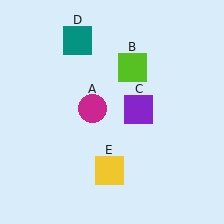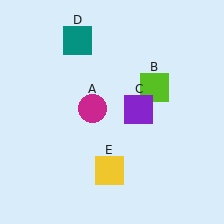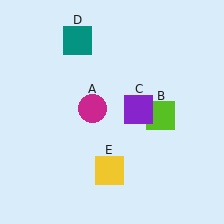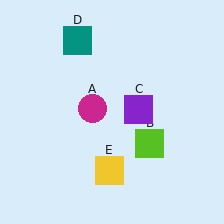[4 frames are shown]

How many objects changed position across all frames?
1 object changed position: lime square (object B).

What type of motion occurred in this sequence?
The lime square (object B) rotated clockwise around the center of the scene.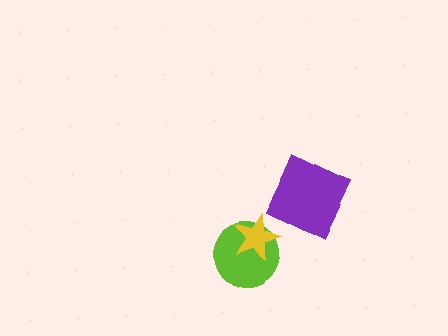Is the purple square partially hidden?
No, no other shape covers it.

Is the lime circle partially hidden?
Yes, it is partially covered by another shape.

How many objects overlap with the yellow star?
1 object overlaps with the yellow star.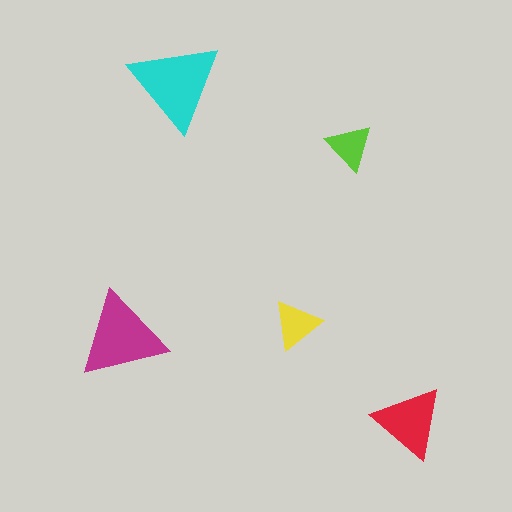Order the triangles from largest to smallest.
the cyan one, the magenta one, the red one, the yellow one, the lime one.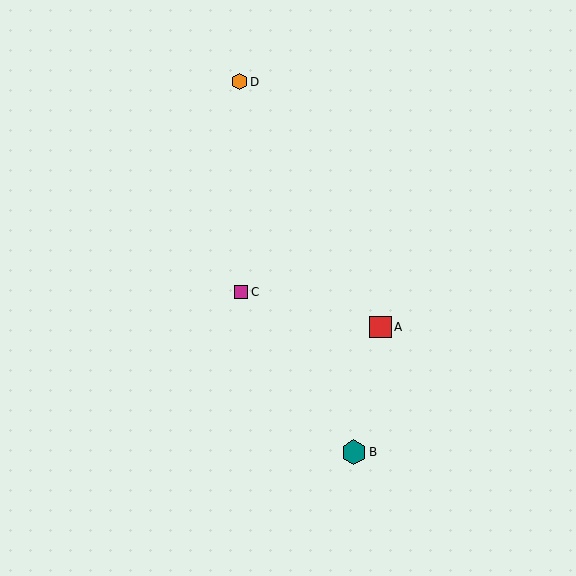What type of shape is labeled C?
Shape C is a magenta square.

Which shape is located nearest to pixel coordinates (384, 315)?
The red square (labeled A) at (380, 327) is nearest to that location.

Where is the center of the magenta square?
The center of the magenta square is at (241, 292).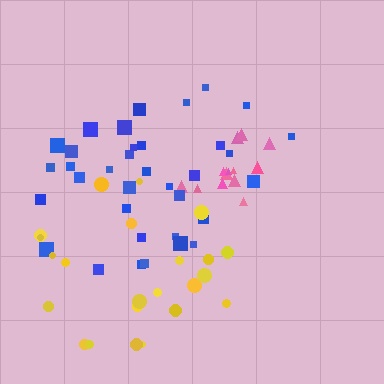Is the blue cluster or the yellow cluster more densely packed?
Blue.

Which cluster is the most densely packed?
Pink.